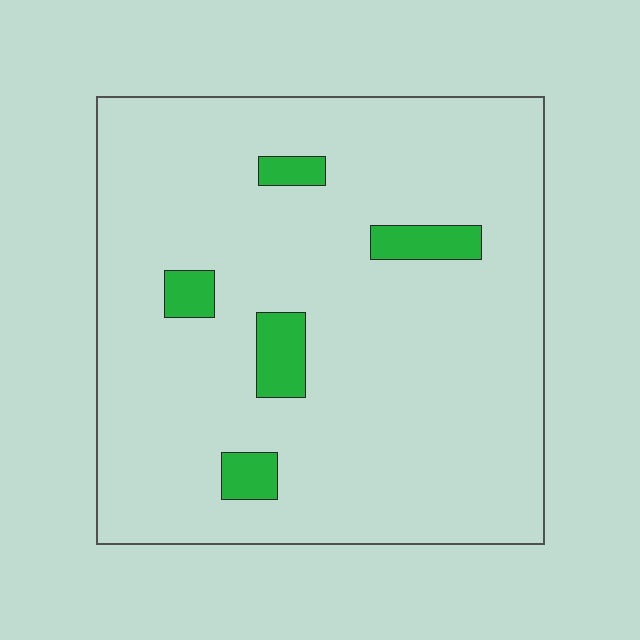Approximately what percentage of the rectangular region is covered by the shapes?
Approximately 10%.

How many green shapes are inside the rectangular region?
5.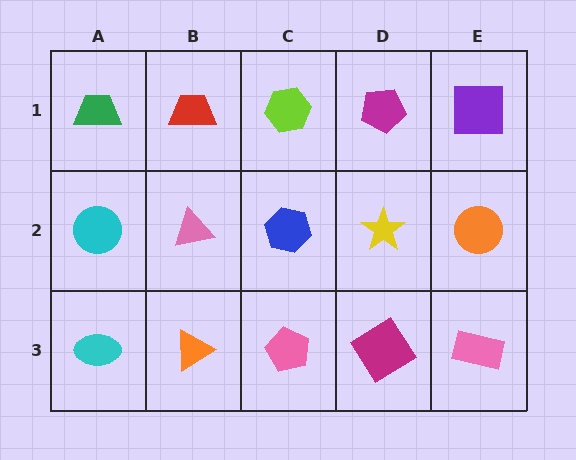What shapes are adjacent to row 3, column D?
A yellow star (row 2, column D), a pink pentagon (row 3, column C), a pink rectangle (row 3, column E).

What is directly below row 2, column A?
A cyan ellipse.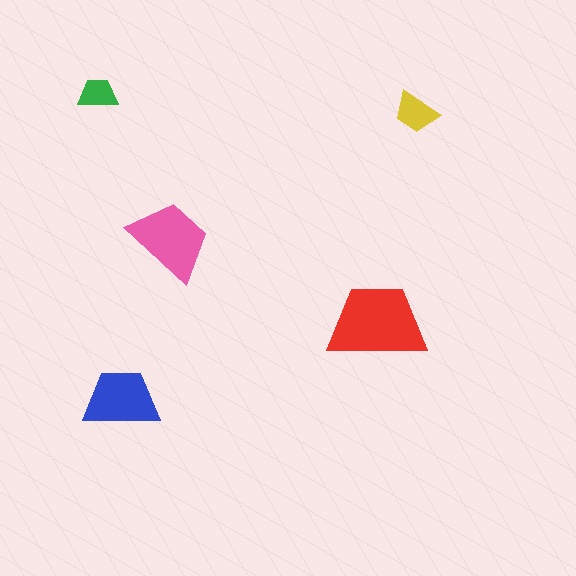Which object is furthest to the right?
The yellow trapezoid is rightmost.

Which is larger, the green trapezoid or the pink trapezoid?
The pink one.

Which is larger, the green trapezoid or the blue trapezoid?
The blue one.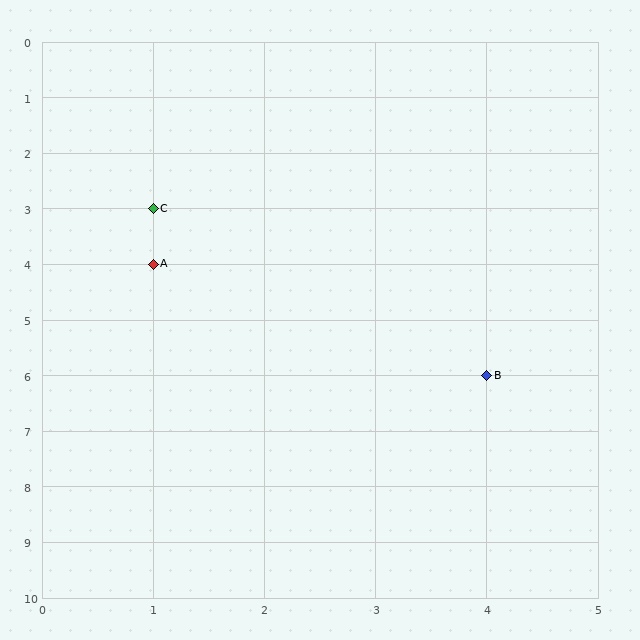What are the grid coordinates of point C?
Point C is at grid coordinates (1, 3).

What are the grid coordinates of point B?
Point B is at grid coordinates (4, 6).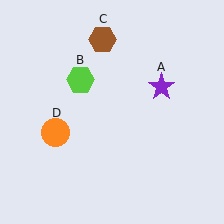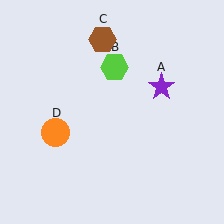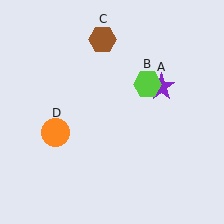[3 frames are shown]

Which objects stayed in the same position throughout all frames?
Purple star (object A) and brown hexagon (object C) and orange circle (object D) remained stationary.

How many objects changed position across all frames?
1 object changed position: lime hexagon (object B).